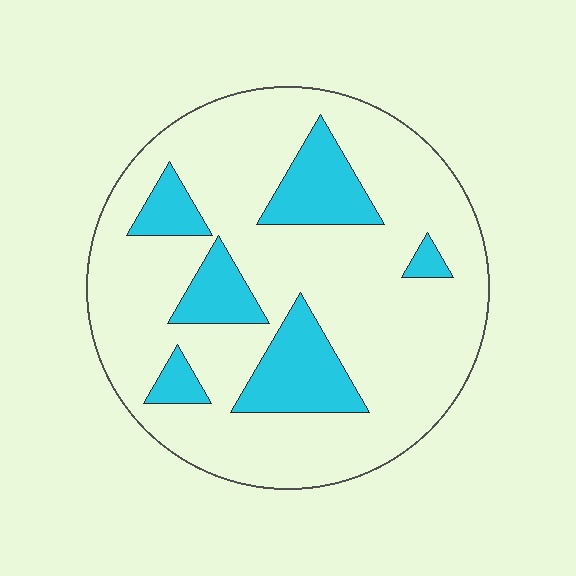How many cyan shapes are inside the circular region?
6.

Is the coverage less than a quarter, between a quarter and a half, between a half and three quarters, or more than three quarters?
Less than a quarter.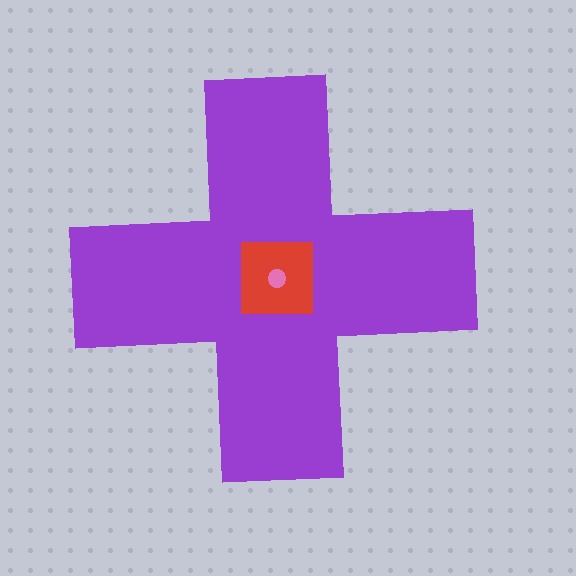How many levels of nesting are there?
3.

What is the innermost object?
The pink circle.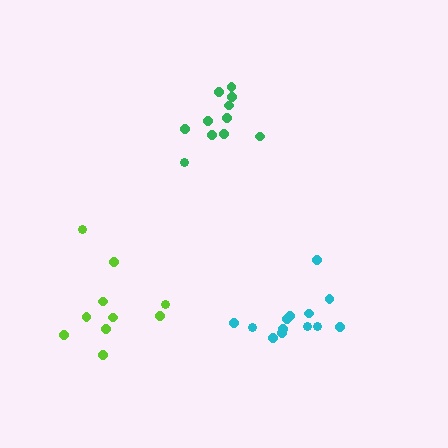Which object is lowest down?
The cyan cluster is bottommost.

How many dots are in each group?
Group 1: 11 dots, Group 2: 13 dots, Group 3: 10 dots (34 total).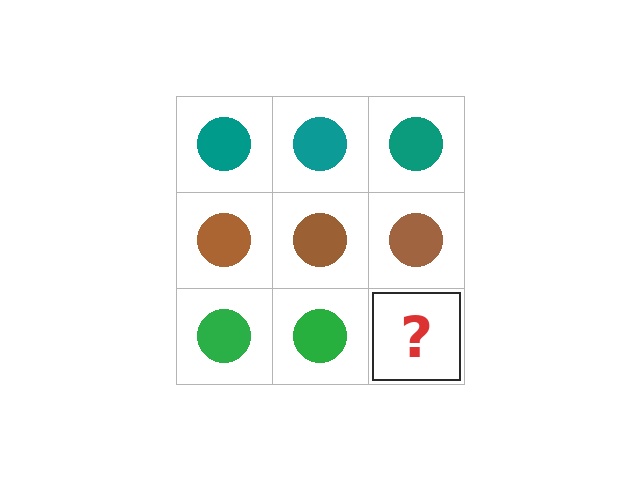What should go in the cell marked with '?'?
The missing cell should contain a green circle.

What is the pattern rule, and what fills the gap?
The rule is that each row has a consistent color. The gap should be filled with a green circle.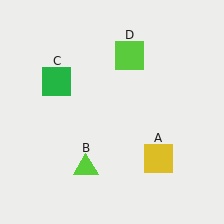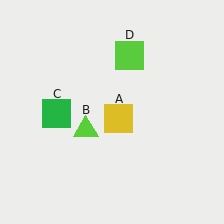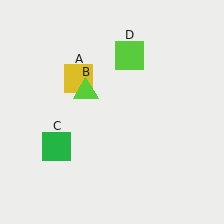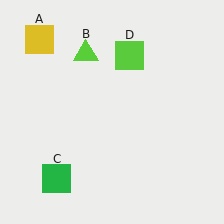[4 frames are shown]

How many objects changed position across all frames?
3 objects changed position: yellow square (object A), lime triangle (object B), green square (object C).